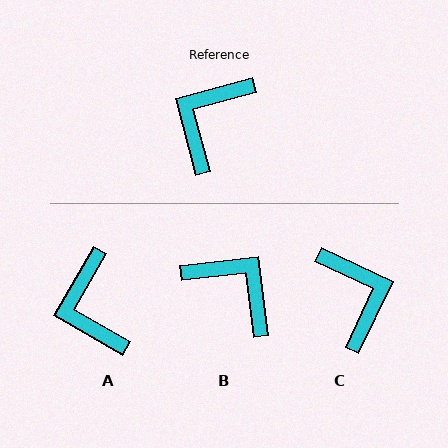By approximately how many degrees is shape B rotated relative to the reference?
Approximately 98 degrees clockwise.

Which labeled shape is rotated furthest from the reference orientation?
C, about 130 degrees away.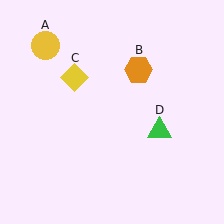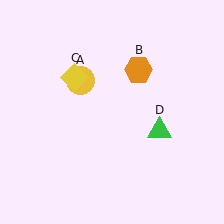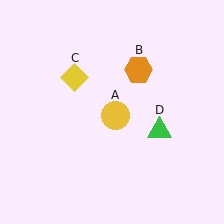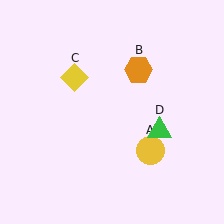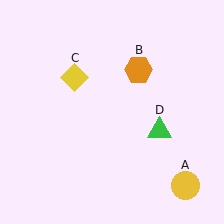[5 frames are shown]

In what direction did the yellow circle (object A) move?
The yellow circle (object A) moved down and to the right.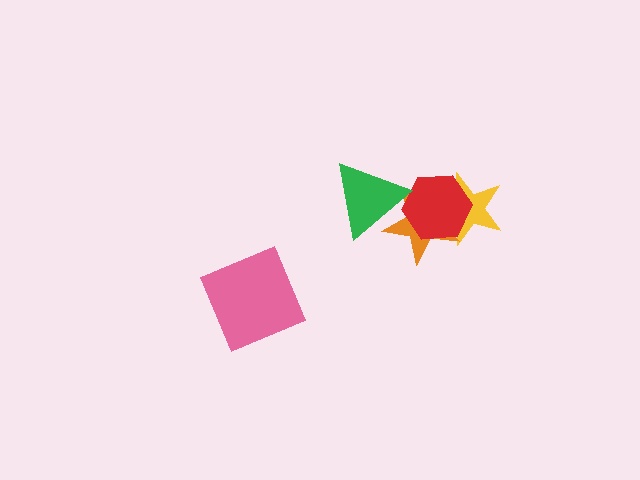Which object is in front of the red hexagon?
The green triangle is in front of the red hexagon.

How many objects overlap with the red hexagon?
3 objects overlap with the red hexagon.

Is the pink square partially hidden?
No, no other shape covers it.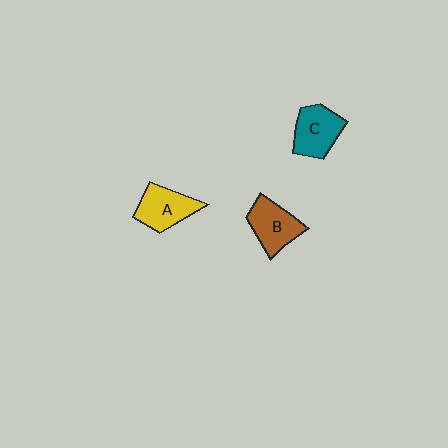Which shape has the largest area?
Shape B (brown).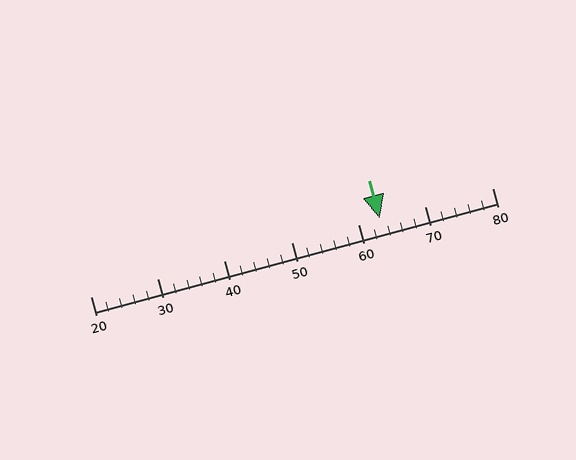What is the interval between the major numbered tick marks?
The major tick marks are spaced 10 units apart.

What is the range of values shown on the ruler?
The ruler shows values from 20 to 80.